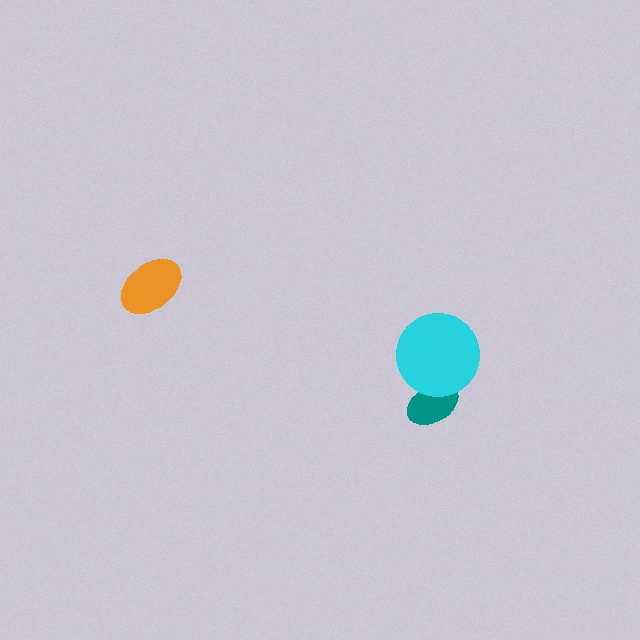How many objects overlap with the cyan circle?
1 object overlaps with the cyan circle.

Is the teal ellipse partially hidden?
Yes, it is partially covered by another shape.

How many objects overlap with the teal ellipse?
1 object overlaps with the teal ellipse.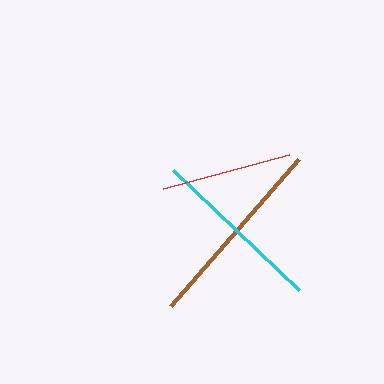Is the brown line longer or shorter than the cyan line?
The brown line is longer than the cyan line.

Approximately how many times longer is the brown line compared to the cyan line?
The brown line is approximately 1.1 times the length of the cyan line.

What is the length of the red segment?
The red segment is approximately 131 pixels long.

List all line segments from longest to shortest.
From longest to shortest: brown, cyan, red.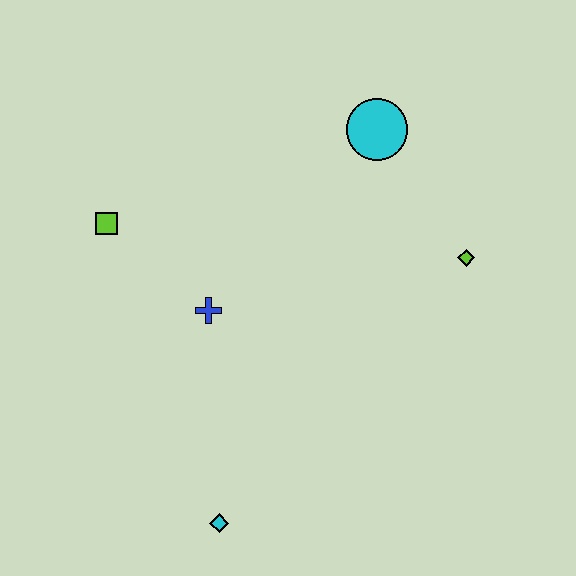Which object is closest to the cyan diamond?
The blue cross is closest to the cyan diamond.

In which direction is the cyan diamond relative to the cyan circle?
The cyan diamond is below the cyan circle.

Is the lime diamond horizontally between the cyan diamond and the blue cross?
No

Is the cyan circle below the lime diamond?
No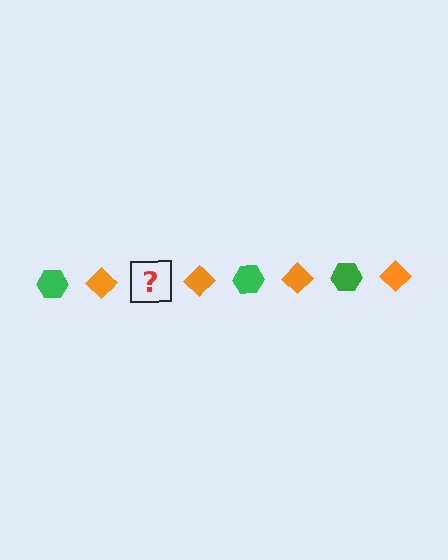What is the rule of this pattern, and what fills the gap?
The rule is that the pattern alternates between green hexagon and orange diamond. The gap should be filled with a green hexagon.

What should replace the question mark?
The question mark should be replaced with a green hexagon.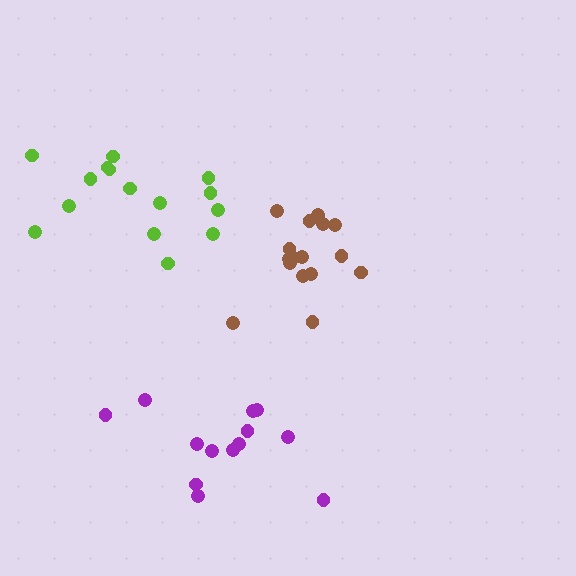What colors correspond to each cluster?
The clusters are colored: purple, lime, brown.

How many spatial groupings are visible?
There are 3 spatial groupings.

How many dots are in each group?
Group 1: 13 dots, Group 2: 15 dots, Group 3: 16 dots (44 total).